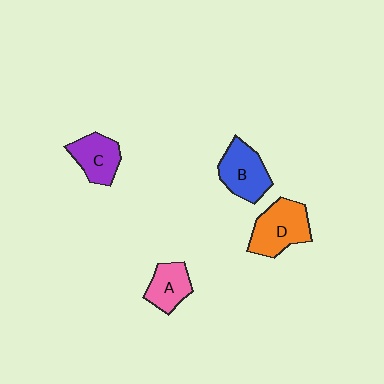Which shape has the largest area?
Shape D (orange).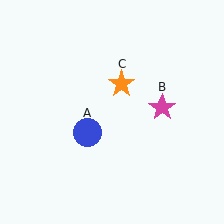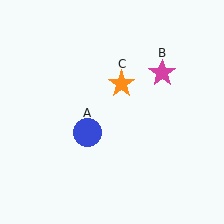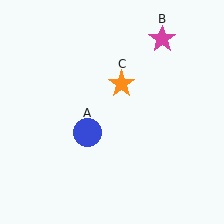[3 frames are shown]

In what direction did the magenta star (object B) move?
The magenta star (object B) moved up.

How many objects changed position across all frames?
1 object changed position: magenta star (object B).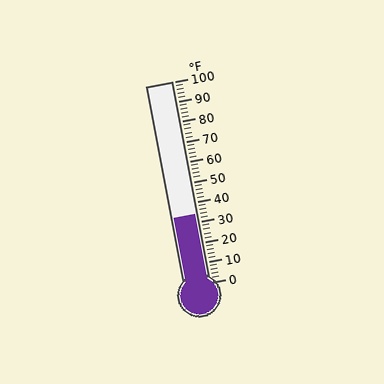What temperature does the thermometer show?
The thermometer shows approximately 34°F.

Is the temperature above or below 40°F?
The temperature is below 40°F.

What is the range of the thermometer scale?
The thermometer scale ranges from 0°F to 100°F.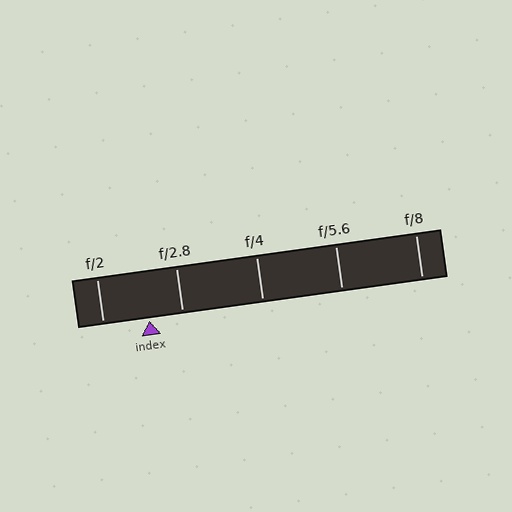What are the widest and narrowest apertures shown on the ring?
The widest aperture shown is f/2 and the narrowest is f/8.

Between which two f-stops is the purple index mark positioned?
The index mark is between f/2 and f/2.8.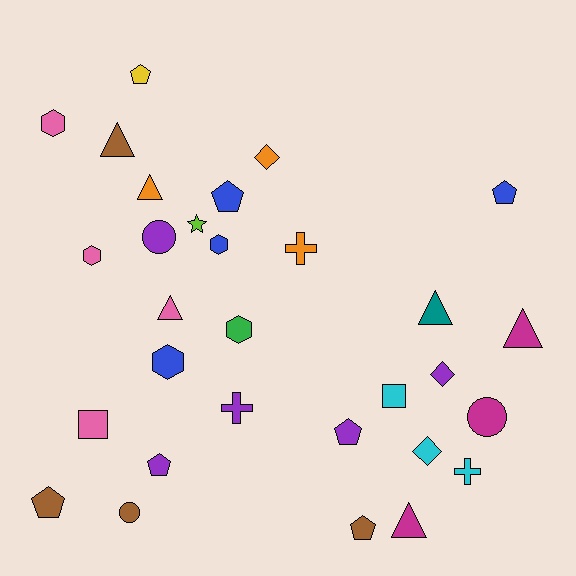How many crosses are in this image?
There are 3 crosses.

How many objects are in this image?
There are 30 objects.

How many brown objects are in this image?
There are 4 brown objects.